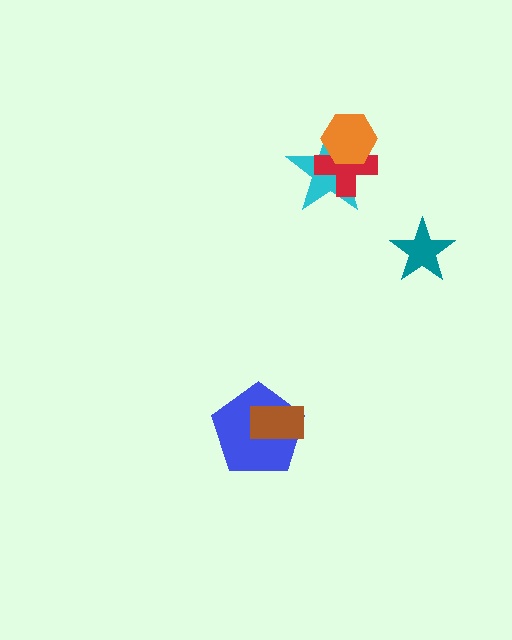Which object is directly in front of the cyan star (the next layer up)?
The red cross is directly in front of the cyan star.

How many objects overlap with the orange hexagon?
2 objects overlap with the orange hexagon.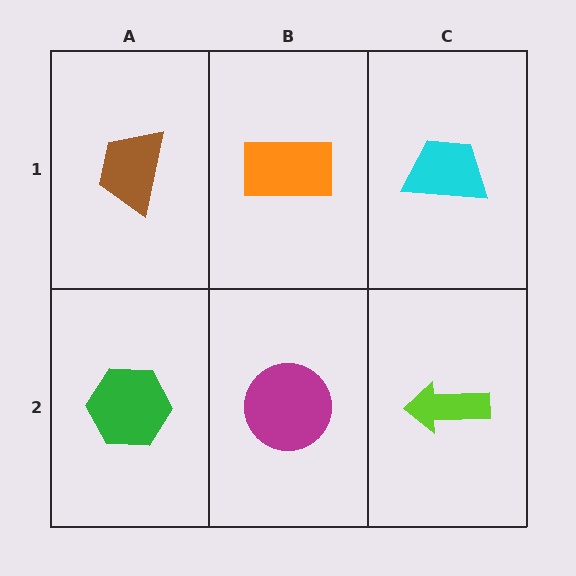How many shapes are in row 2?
3 shapes.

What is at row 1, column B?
An orange rectangle.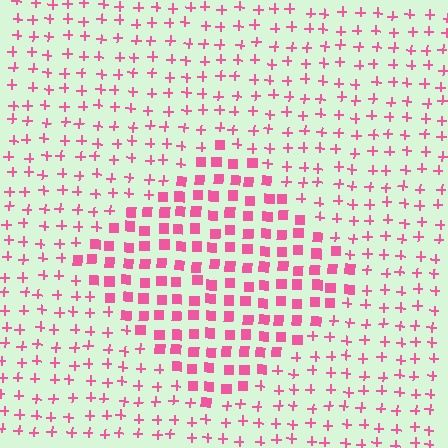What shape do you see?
I see a diamond.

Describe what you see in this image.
The image is filled with small pink elements arranged in a uniform grid. A diamond-shaped region contains squares, while the surrounding area contains plus signs. The boundary is defined purely by the change in element shape.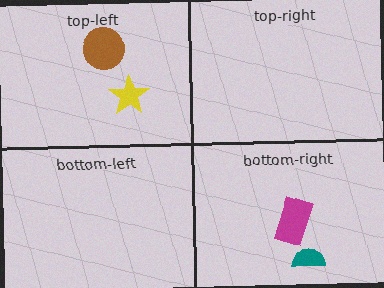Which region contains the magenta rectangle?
The bottom-right region.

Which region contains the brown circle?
The top-left region.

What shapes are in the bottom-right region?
The magenta rectangle, the teal semicircle.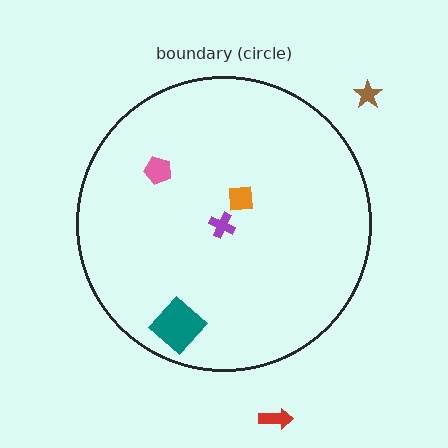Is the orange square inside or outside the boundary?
Inside.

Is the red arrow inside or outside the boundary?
Outside.